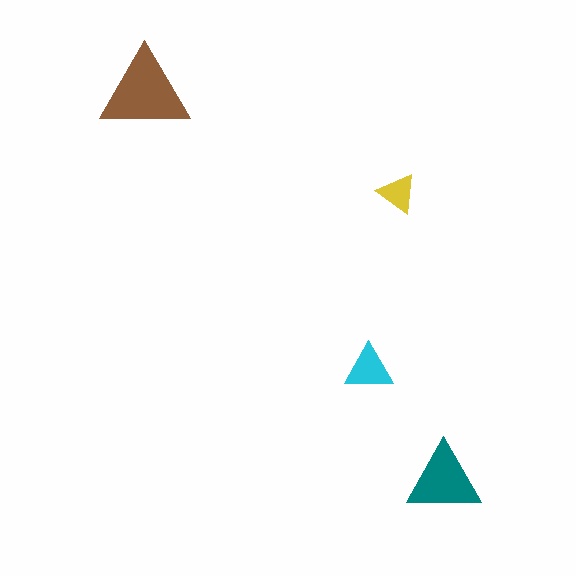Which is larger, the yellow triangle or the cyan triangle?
The cyan one.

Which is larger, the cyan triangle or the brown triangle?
The brown one.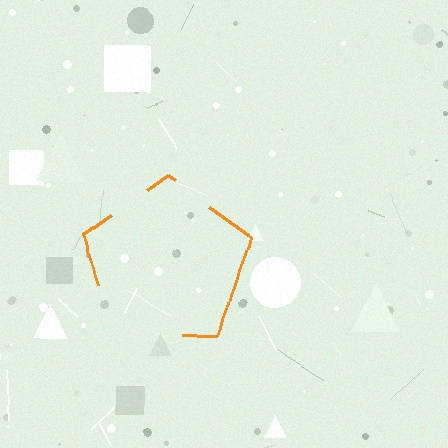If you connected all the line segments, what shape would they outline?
They would outline a pentagon.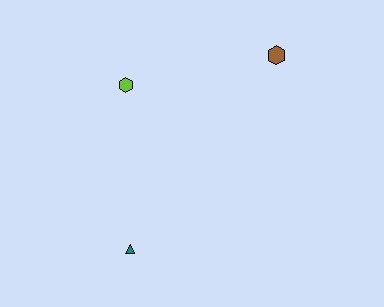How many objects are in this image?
There are 3 objects.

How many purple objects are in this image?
There are no purple objects.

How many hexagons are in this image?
There are 2 hexagons.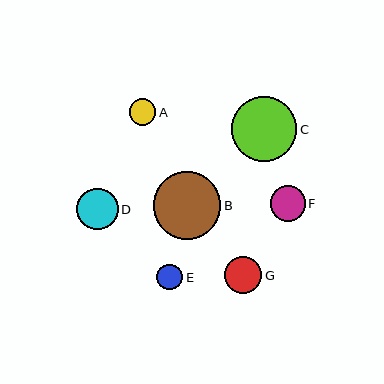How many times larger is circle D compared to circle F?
Circle D is approximately 1.2 times the size of circle F.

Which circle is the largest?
Circle B is the largest with a size of approximately 68 pixels.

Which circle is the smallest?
Circle E is the smallest with a size of approximately 26 pixels.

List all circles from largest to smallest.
From largest to smallest: B, C, D, G, F, A, E.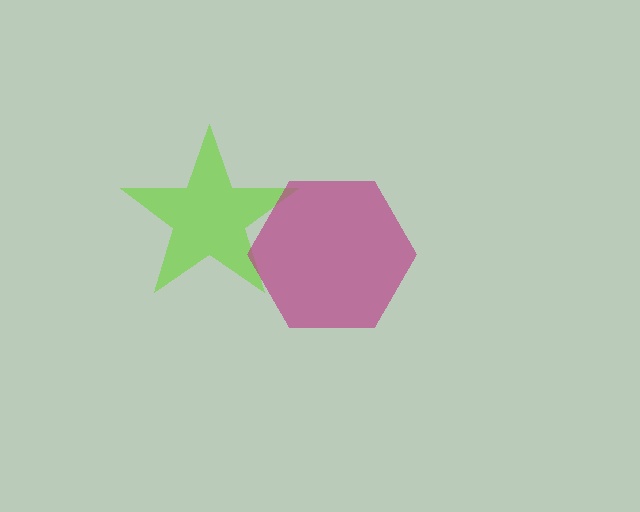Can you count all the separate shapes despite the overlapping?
Yes, there are 2 separate shapes.